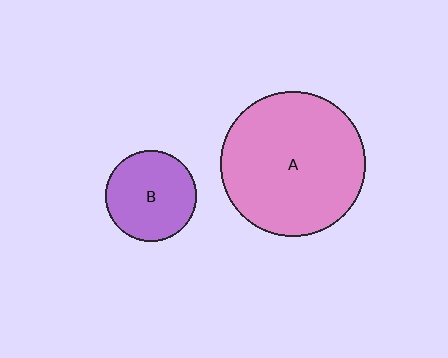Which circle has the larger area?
Circle A (pink).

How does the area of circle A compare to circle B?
Approximately 2.5 times.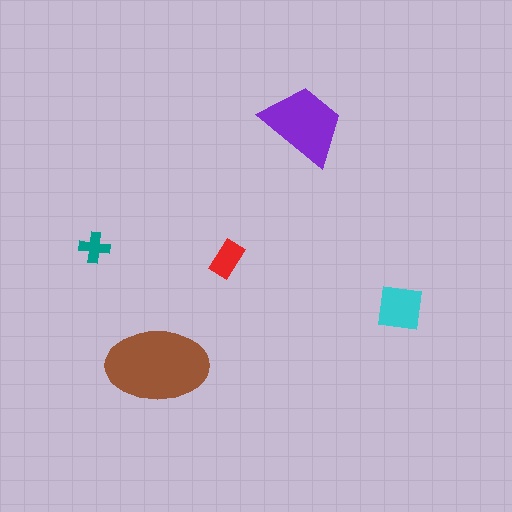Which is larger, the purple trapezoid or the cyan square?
The purple trapezoid.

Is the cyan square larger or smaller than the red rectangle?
Larger.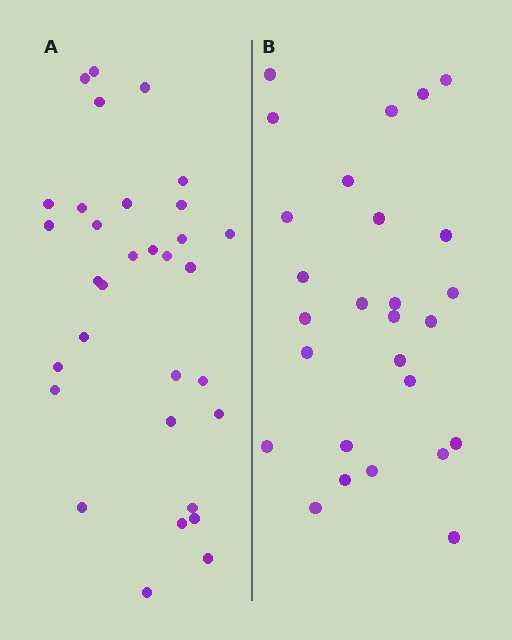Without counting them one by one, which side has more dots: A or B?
Region A (the left region) has more dots.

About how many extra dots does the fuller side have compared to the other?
Region A has about 5 more dots than region B.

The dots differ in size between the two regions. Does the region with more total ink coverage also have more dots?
No. Region B has more total ink coverage because its dots are larger, but region A actually contains more individual dots. Total area can be misleading — the number of items is what matters here.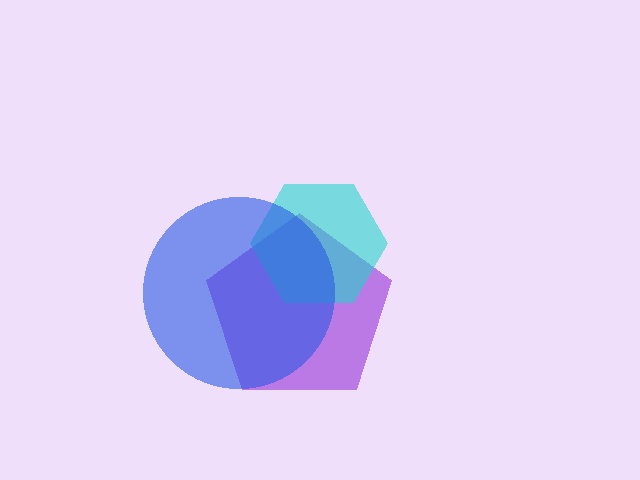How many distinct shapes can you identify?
There are 3 distinct shapes: a purple pentagon, a cyan hexagon, a blue circle.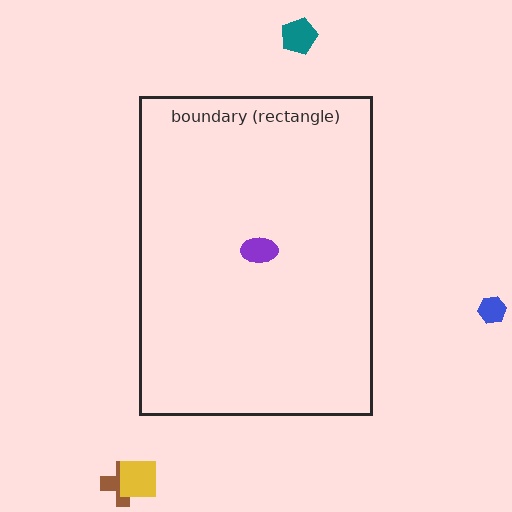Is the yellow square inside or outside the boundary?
Outside.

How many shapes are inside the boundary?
1 inside, 4 outside.